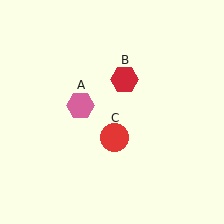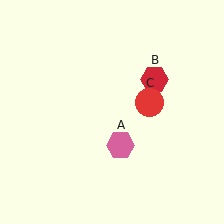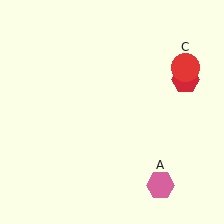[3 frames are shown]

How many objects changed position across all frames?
3 objects changed position: pink hexagon (object A), red hexagon (object B), red circle (object C).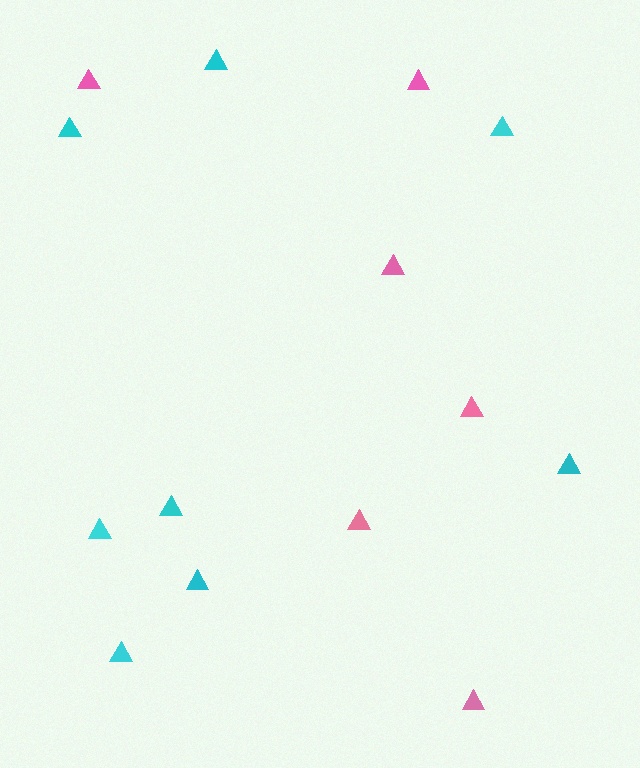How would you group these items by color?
There are 2 groups: one group of pink triangles (6) and one group of cyan triangles (8).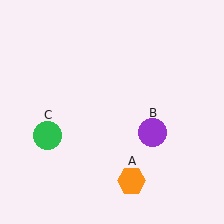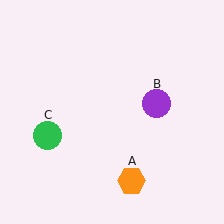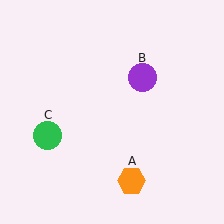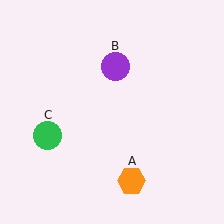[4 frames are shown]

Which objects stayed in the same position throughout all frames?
Orange hexagon (object A) and green circle (object C) remained stationary.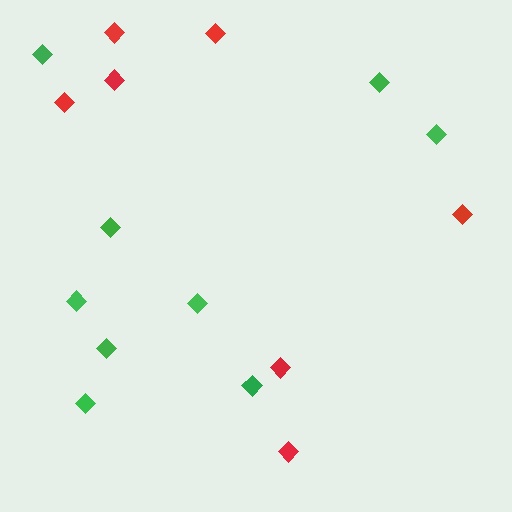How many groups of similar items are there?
There are 2 groups: one group of green diamonds (9) and one group of red diamonds (7).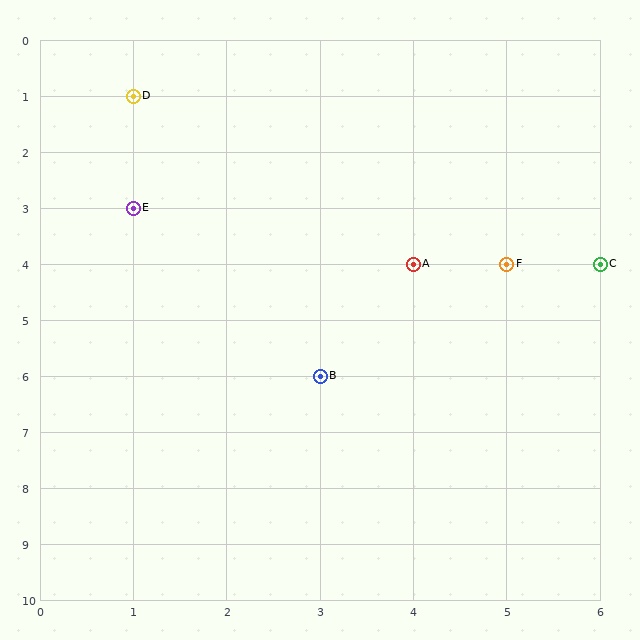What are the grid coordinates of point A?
Point A is at grid coordinates (4, 4).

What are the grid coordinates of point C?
Point C is at grid coordinates (6, 4).